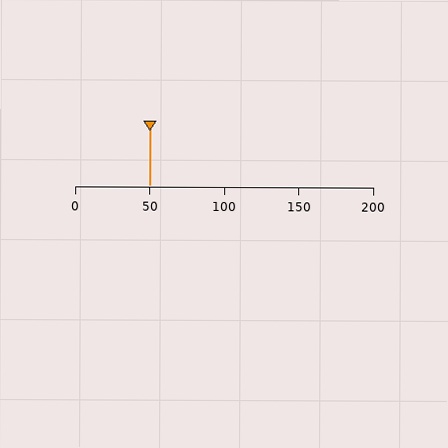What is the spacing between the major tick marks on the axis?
The major ticks are spaced 50 apart.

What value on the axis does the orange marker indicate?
The marker indicates approximately 50.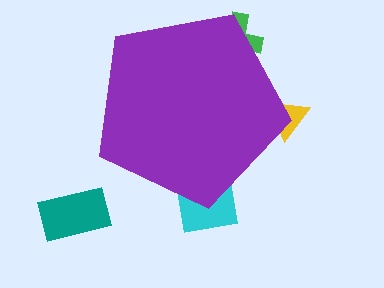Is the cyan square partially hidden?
Yes, the cyan square is partially hidden behind the purple pentagon.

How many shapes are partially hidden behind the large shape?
3 shapes are partially hidden.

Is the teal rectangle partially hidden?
No, the teal rectangle is fully visible.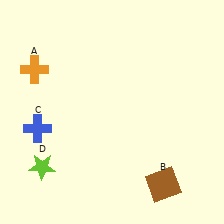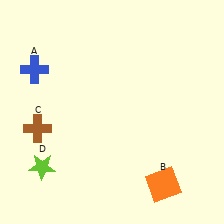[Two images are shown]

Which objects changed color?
A changed from orange to blue. B changed from brown to orange. C changed from blue to brown.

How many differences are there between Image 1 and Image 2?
There are 3 differences between the two images.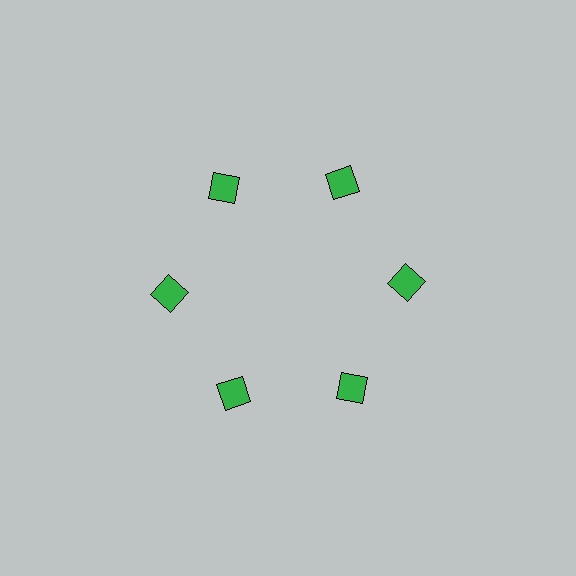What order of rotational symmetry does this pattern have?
This pattern has 6-fold rotational symmetry.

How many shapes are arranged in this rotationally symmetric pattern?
There are 6 shapes, arranged in 6 groups of 1.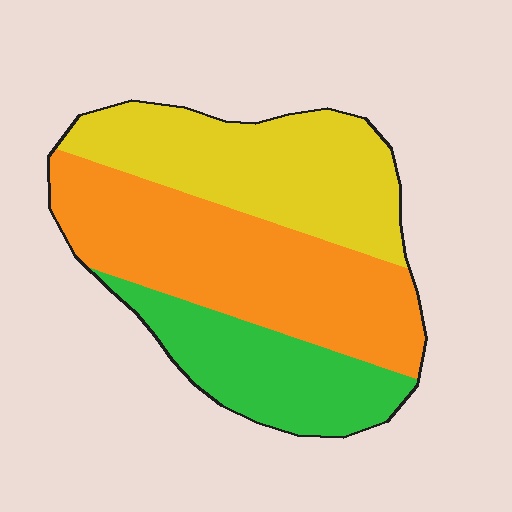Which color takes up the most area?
Orange, at roughly 40%.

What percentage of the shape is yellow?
Yellow covers about 35% of the shape.